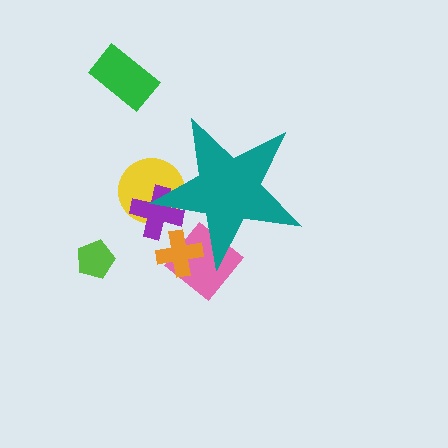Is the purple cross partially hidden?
Yes, the purple cross is partially hidden behind the teal star.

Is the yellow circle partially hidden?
Yes, the yellow circle is partially hidden behind the teal star.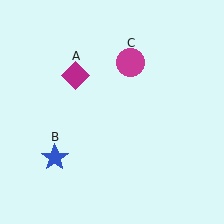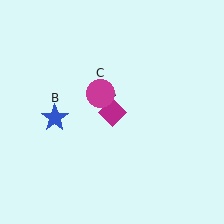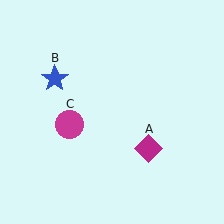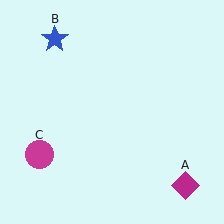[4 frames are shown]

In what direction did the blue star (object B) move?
The blue star (object B) moved up.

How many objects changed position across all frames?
3 objects changed position: magenta diamond (object A), blue star (object B), magenta circle (object C).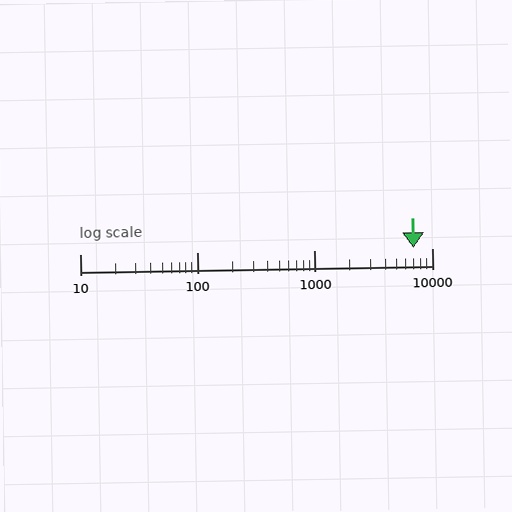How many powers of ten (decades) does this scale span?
The scale spans 3 decades, from 10 to 10000.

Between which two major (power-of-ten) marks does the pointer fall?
The pointer is between 1000 and 10000.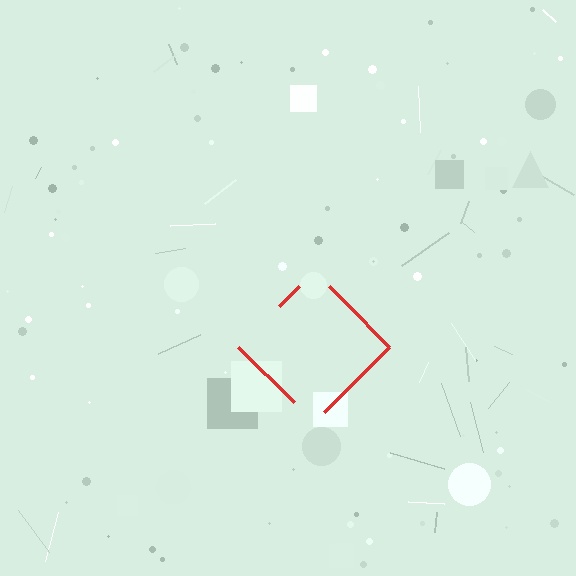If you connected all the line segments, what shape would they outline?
They would outline a diamond.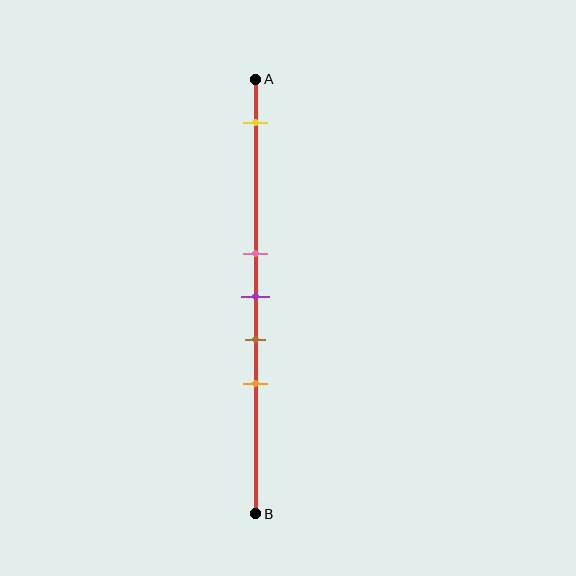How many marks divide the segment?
There are 5 marks dividing the segment.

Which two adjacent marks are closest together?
The pink and purple marks are the closest adjacent pair.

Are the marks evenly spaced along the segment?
No, the marks are not evenly spaced.